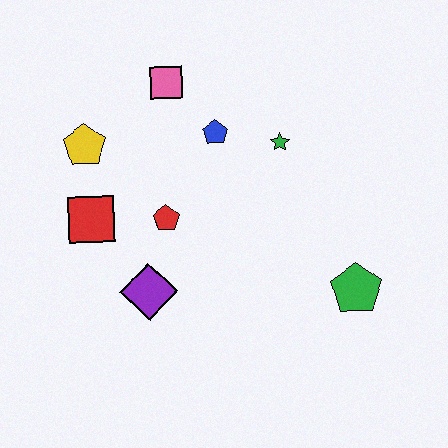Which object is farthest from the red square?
The green pentagon is farthest from the red square.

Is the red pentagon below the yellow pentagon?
Yes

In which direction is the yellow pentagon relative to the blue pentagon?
The yellow pentagon is to the left of the blue pentagon.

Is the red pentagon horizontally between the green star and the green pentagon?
No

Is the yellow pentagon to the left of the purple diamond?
Yes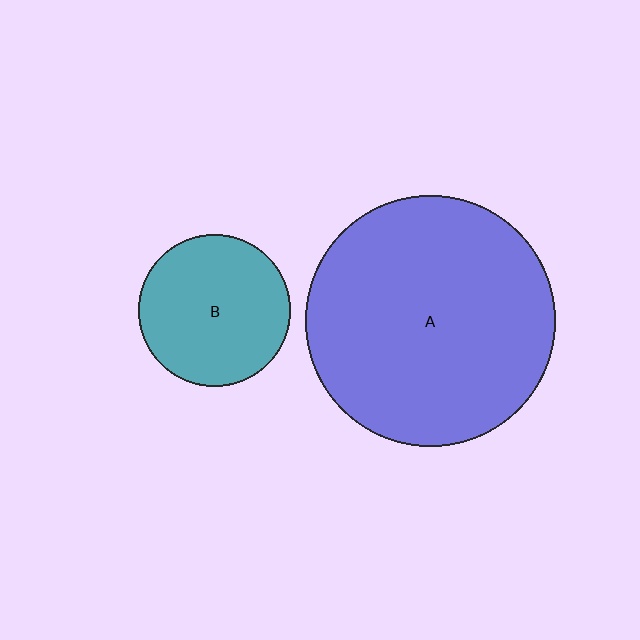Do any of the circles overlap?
No, none of the circles overlap.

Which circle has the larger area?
Circle A (blue).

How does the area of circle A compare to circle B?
Approximately 2.7 times.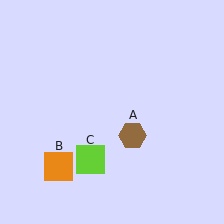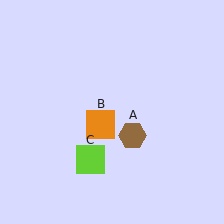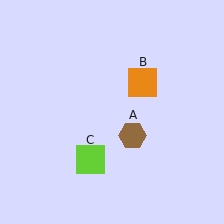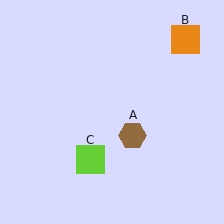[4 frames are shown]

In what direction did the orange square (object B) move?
The orange square (object B) moved up and to the right.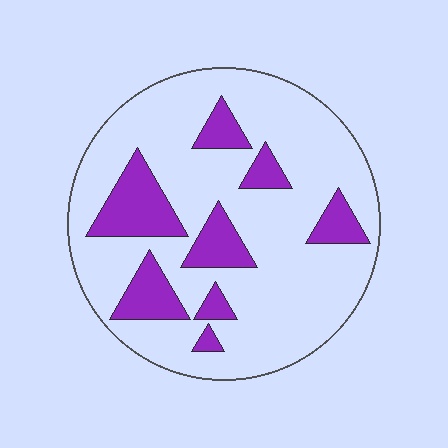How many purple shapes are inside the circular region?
8.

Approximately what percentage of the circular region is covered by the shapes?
Approximately 20%.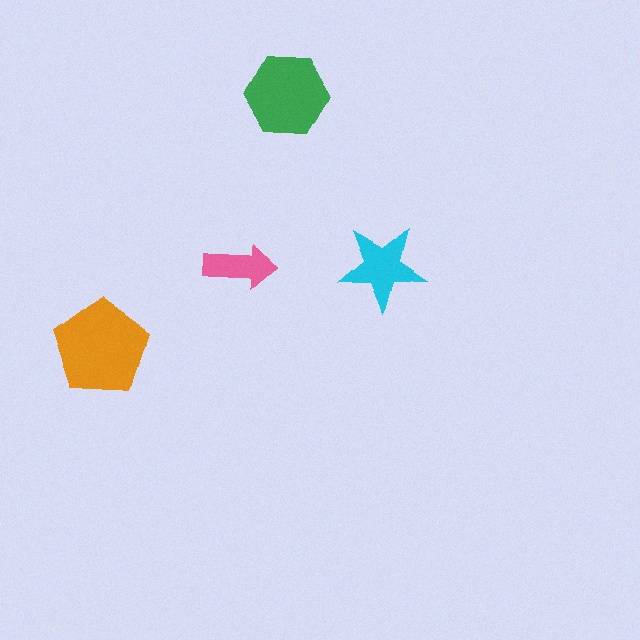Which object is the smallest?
The pink arrow.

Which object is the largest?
The orange pentagon.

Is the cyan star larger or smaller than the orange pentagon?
Smaller.